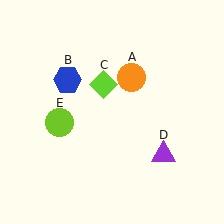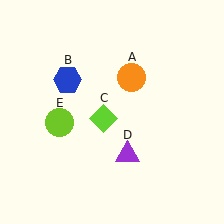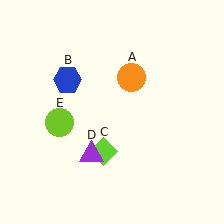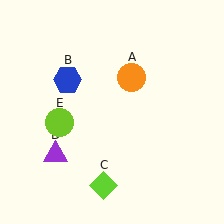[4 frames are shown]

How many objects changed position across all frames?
2 objects changed position: lime diamond (object C), purple triangle (object D).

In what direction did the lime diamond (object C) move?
The lime diamond (object C) moved down.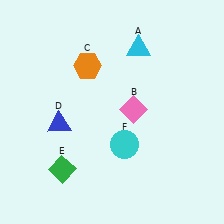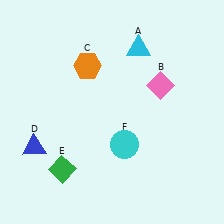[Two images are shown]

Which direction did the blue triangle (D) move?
The blue triangle (D) moved left.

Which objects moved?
The objects that moved are: the pink diamond (B), the blue triangle (D).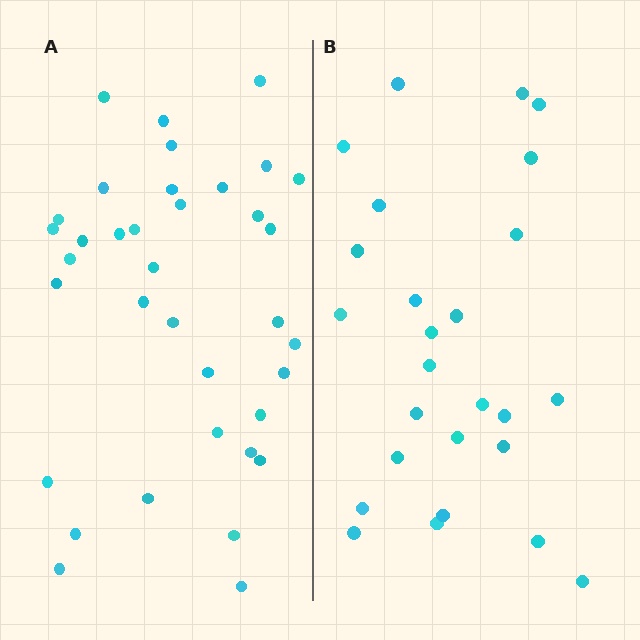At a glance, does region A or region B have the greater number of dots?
Region A (the left region) has more dots.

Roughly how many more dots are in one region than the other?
Region A has roughly 10 or so more dots than region B.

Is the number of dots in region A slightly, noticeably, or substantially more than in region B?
Region A has noticeably more, but not dramatically so. The ratio is roughly 1.4 to 1.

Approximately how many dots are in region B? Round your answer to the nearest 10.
About 30 dots. (The exact count is 26, which rounds to 30.)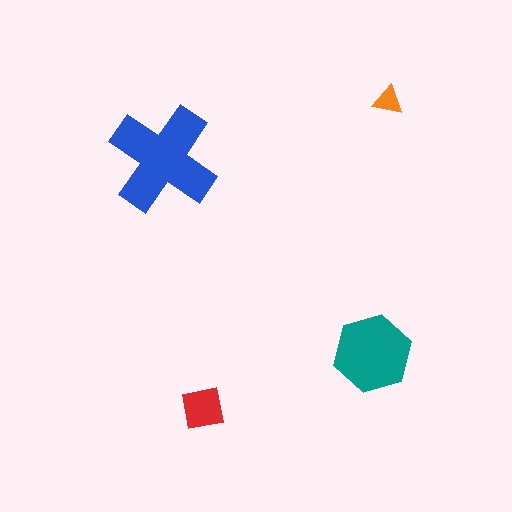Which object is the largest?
The blue cross.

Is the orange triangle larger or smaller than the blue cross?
Smaller.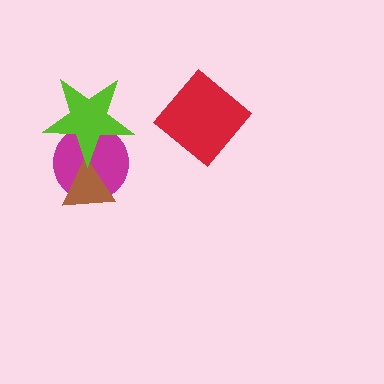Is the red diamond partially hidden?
No, no other shape covers it.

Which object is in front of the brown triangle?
The lime star is in front of the brown triangle.